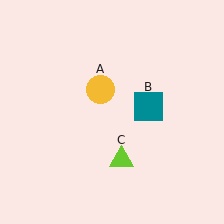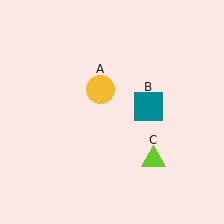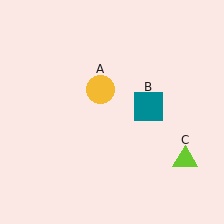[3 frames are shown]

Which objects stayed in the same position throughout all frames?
Yellow circle (object A) and teal square (object B) remained stationary.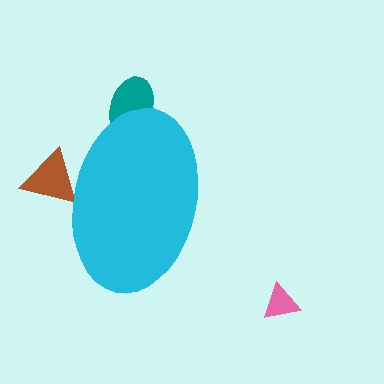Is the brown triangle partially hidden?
Yes, the brown triangle is partially hidden behind the cyan ellipse.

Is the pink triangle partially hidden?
No, the pink triangle is fully visible.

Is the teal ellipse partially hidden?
Yes, the teal ellipse is partially hidden behind the cyan ellipse.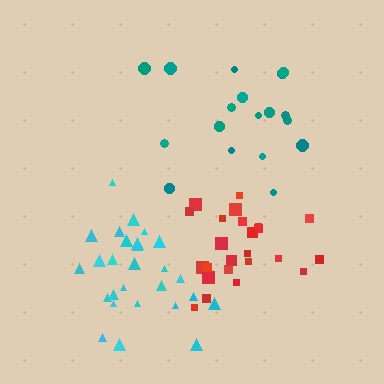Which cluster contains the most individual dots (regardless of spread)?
Cyan (27).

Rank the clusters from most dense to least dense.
red, cyan, teal.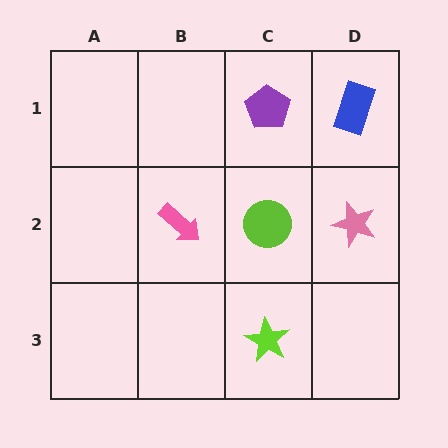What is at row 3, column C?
A lime star.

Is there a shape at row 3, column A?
No, that cell is empty.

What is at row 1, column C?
A purple pentagon.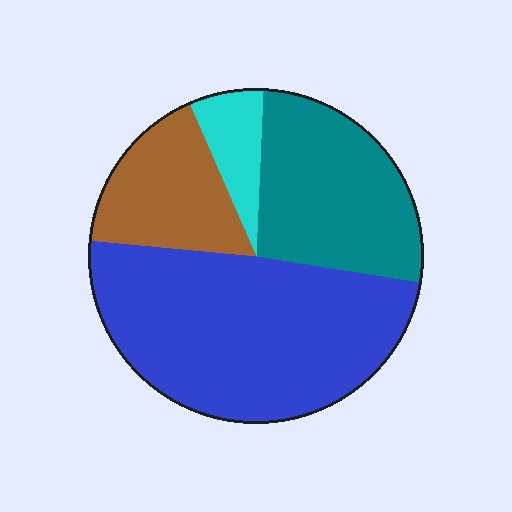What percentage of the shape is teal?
Teal takes up about one quarter (1/4) of the shape.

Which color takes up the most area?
Blue, at roughly 50%.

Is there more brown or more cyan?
Brown.